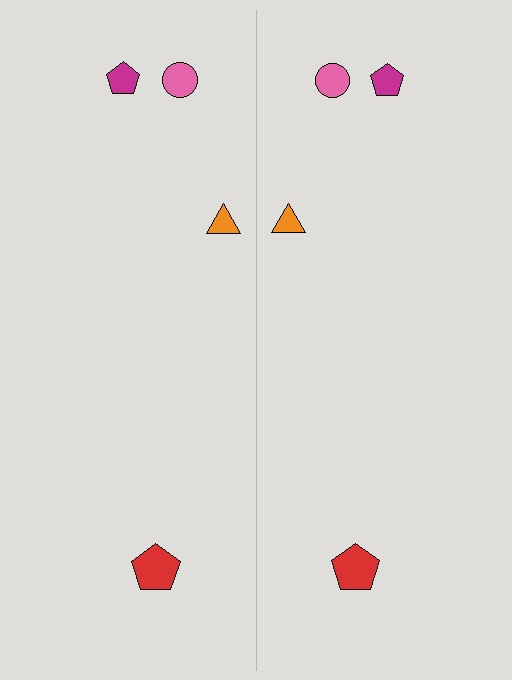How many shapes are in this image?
There are 8 shapes in this image.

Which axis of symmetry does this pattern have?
The pattern has a vertical axis of symmetry running through the center of the image.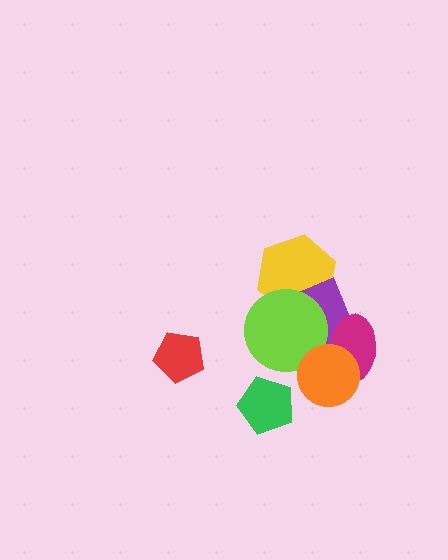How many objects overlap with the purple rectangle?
4 objects overlap with the purple rectangle.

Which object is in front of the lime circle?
The orange circle is in front of the lime circle.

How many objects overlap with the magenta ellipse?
2 objects overlap with the magenta ellipse.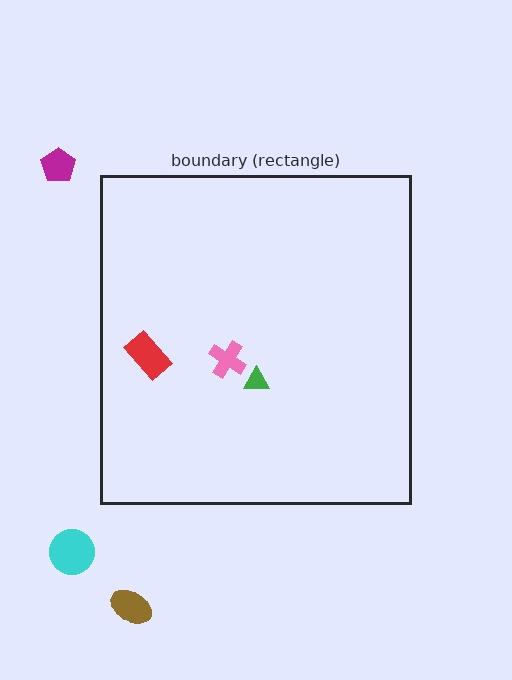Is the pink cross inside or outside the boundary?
Inside.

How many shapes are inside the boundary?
3 inside, 3 outside.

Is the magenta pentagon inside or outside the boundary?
Outside.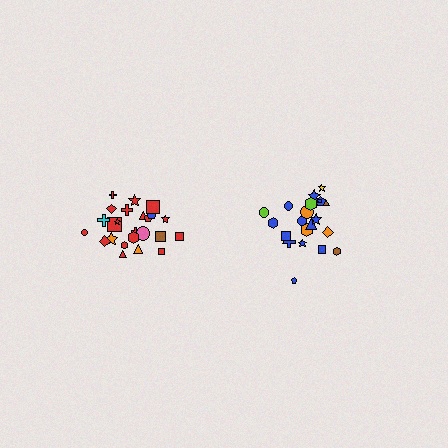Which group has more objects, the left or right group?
The left group.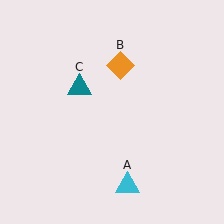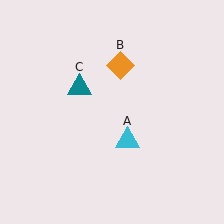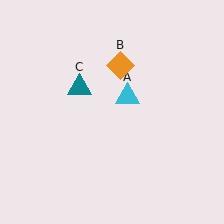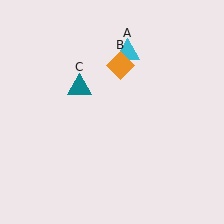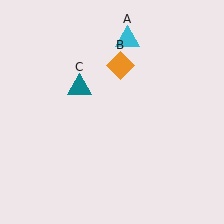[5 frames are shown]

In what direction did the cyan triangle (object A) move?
The cyan triangle (object A) moved up.